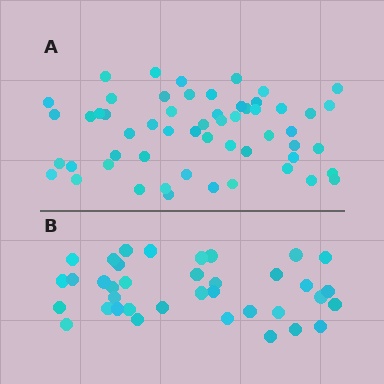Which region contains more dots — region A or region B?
Region A (the top region) has more dots.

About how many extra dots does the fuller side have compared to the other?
Region A has approximately 20 more dots than region B.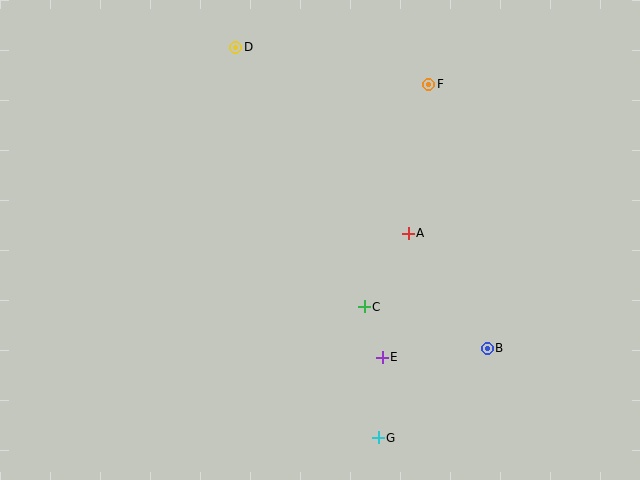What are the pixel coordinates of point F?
Point F is at (429, 84).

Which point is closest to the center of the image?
Point C at (364, 307) is closest to the center.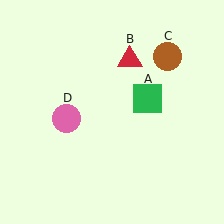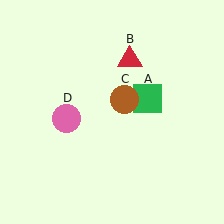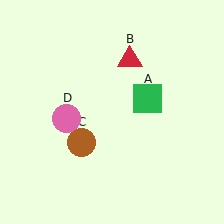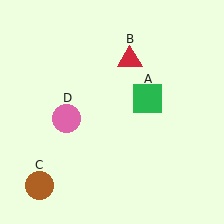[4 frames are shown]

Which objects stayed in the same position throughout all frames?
Green square (object A) and red triangle (object B) and pink circle (object D) remained stationary.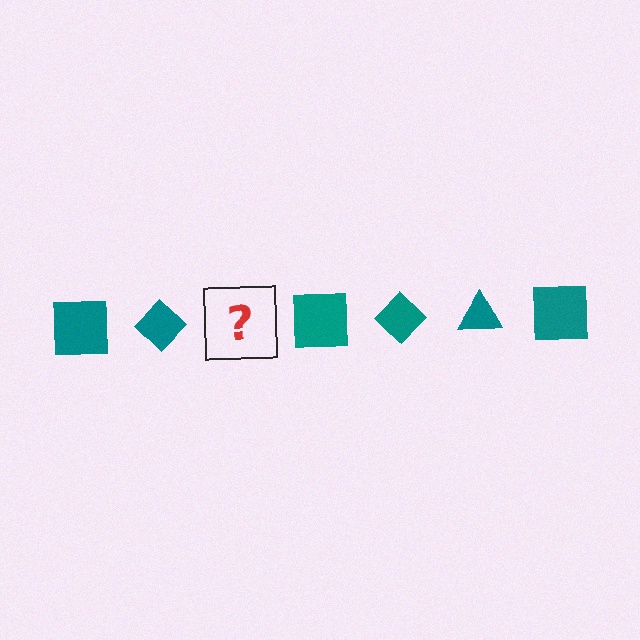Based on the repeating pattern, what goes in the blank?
The blank should be a teal triangle.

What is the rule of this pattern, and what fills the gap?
The rule is that the pattern cycles through square, diamond, triangle shapes in teal. The gap should be filled with a teal triangle.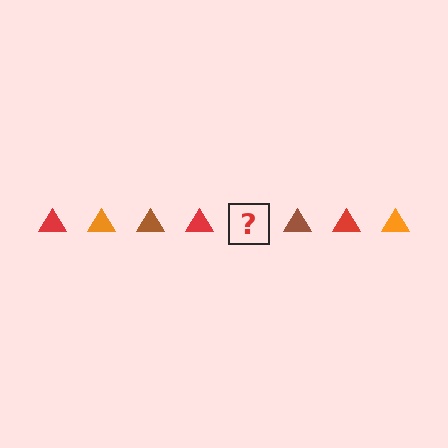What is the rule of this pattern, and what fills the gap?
The rule is that the pattern cycles through red, orange, brown triangles. The gap should be filled with an orange triangle.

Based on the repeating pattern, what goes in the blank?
The blank should be an orange triangle.